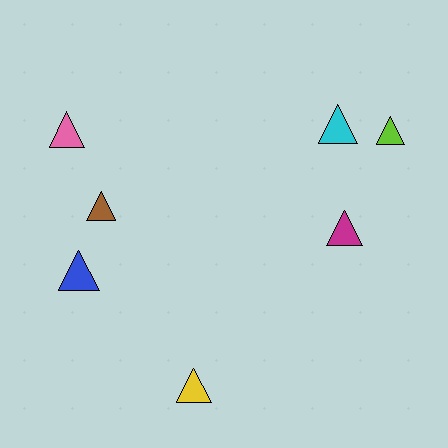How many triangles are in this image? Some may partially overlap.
There are 7 triangles.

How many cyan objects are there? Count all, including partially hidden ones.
There is 1 cyan object.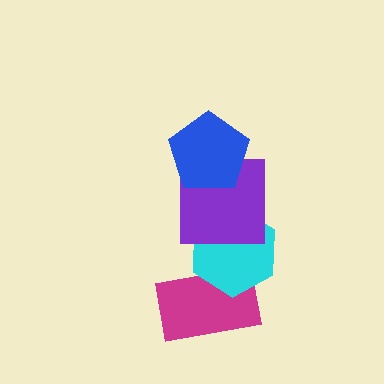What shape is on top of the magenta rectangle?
The cyan hexagon is on top of the magenta rectangle.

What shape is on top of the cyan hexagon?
The purple square is on top of the cyan hexagon.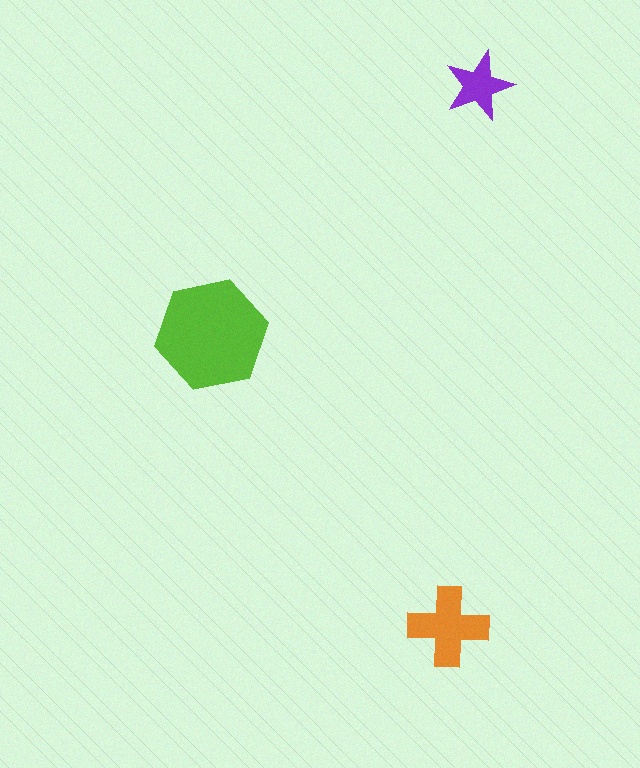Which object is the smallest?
The purple star.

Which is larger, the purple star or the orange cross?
The orange cross.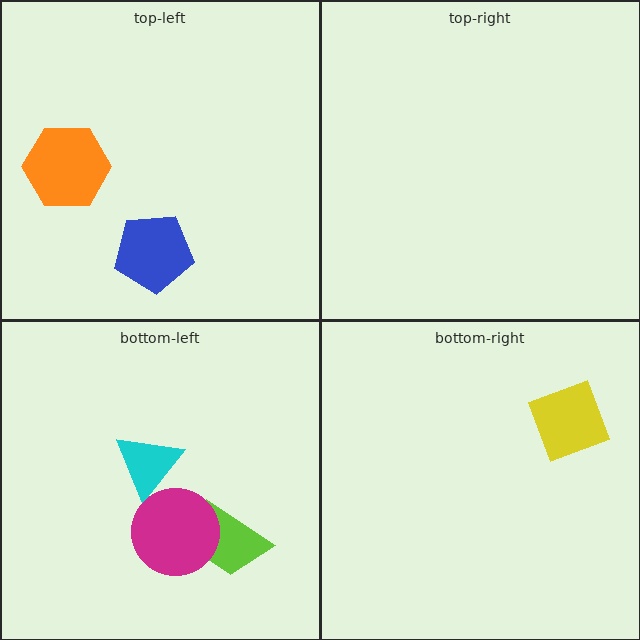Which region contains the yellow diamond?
The bottom-right region.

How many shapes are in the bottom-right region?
1.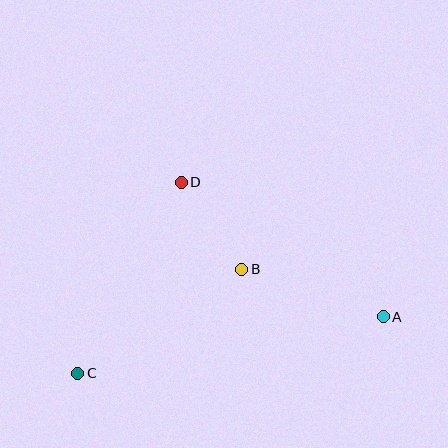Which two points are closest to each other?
Points B and D are closest to each other.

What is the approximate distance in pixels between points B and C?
The distance between B and C is approximately 194 pixels.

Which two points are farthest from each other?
Points A and C are farthest from each other.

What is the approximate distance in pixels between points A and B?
The distance between A and B is approximately 149 pixels.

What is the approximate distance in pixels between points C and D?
The distance between C and D is approximately 217 pixels.